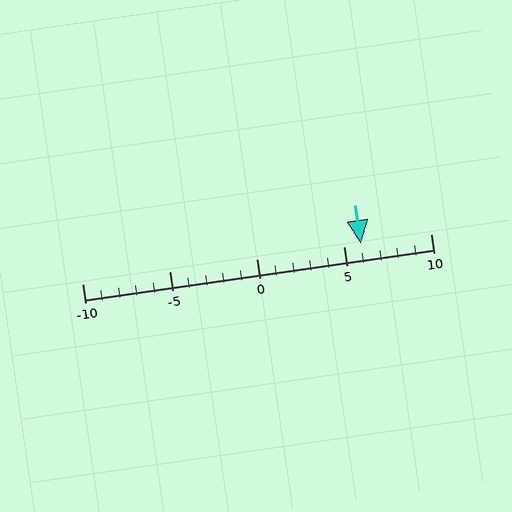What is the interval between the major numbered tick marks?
The major tick marks are spaced 5 units apart.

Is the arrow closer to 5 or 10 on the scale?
The arrow is closer to 5.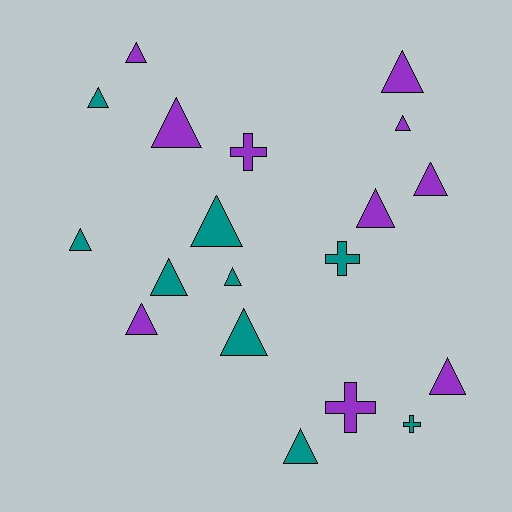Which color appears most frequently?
Purple, with 10 objects.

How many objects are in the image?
There are 19 objects.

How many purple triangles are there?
There are 8 purple triangles.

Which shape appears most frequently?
Triangle, with 15 objects.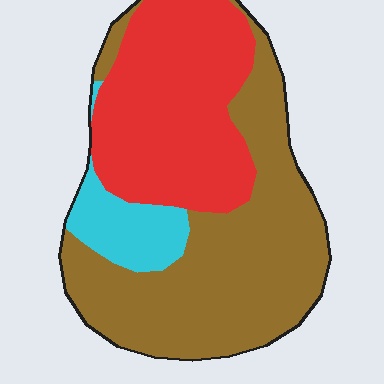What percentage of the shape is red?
Red covers around 40% of the shape.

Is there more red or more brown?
Brown.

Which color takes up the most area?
Brown, at roughly 50%.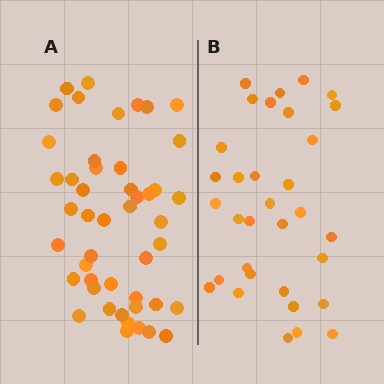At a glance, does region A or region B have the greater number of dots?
Region A (the left region) has more dots.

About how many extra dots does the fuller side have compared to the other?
Region A has approximately 15 more dots than region B.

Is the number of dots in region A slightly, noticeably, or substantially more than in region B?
Region A has noticeably more, but not dramatically so. The ratio is roughly 1.4 to 1.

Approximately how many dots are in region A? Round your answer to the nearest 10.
About 50 dots. (The exact count is 47, which rounds to 50.)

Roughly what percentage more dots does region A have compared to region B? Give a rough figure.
About 40% more.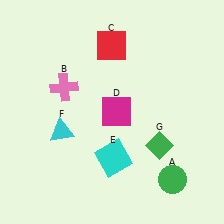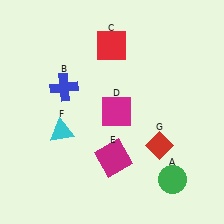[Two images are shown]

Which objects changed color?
B changed from pink to blue. E changed from cyan to magenta. G changed from green to red.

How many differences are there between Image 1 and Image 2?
There are 3 differences between the two images.